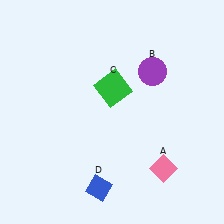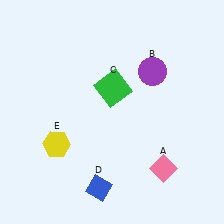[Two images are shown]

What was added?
A yellow hexagon (E) was added in Image 2.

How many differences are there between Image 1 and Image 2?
There is 1 difference between the two images.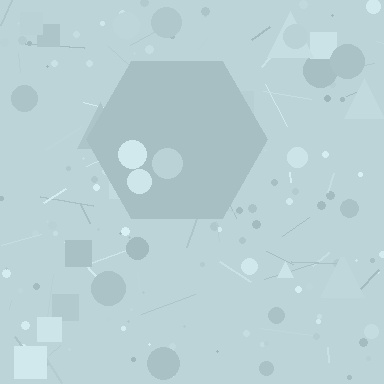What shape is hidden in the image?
A hexagon is hidden in the image.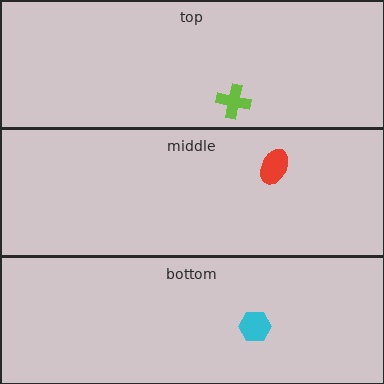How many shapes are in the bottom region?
1.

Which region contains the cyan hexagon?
The bottom region.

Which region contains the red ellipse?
The middle region.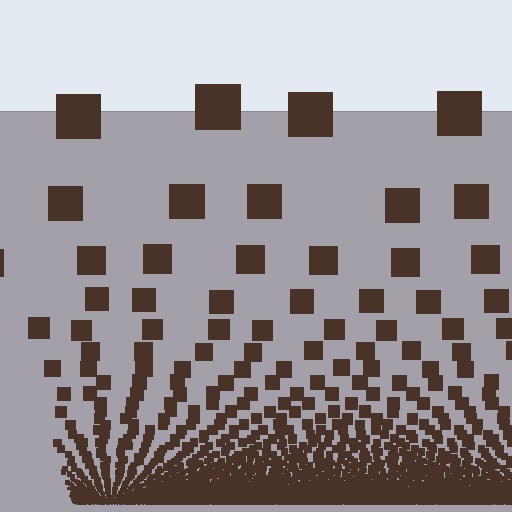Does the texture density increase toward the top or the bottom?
Density increases toward the bottom.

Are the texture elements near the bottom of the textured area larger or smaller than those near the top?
Smaller. The gradient is inverted — elements near the bottom are smaller and denser.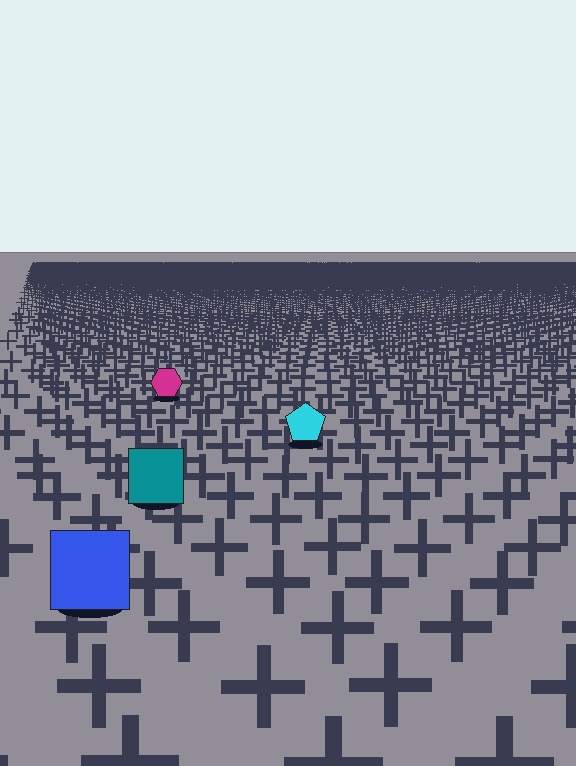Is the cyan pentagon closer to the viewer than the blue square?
No. The blue square is closer — you can tell from the texture gradient: the ground texture is coarser near it.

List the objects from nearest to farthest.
From nearest to farthest: the blue square, the teal square, the cyan pentagon, the magenta hexagon.